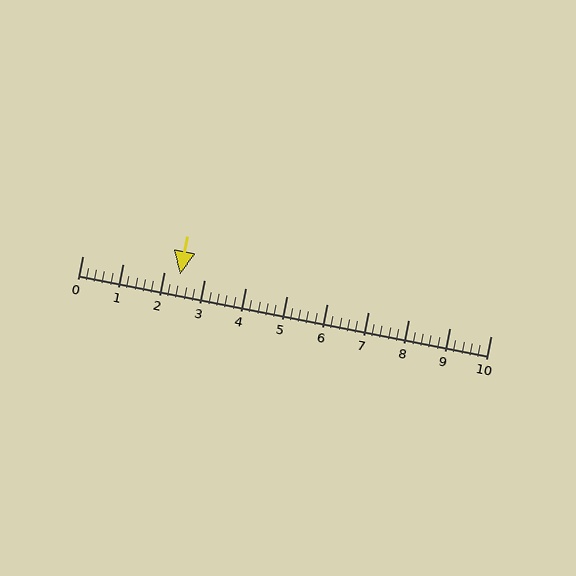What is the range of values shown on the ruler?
The ruler shows values from 0 to 10.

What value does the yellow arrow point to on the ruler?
The yellow arrow points to approximately 2.4.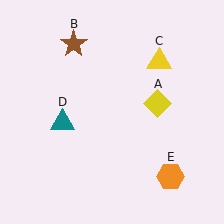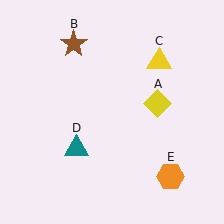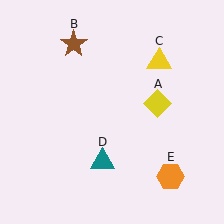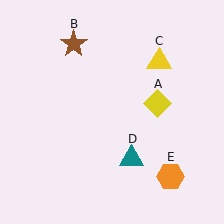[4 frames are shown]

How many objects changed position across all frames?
1 object changed position: teal triangle (object D).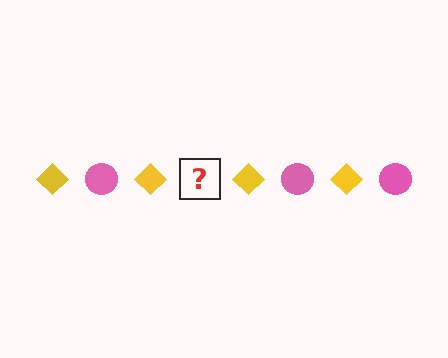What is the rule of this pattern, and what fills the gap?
The rule is that the pattern alternates between yellow diamond and pink circle. The gap should be filled with a pink circle.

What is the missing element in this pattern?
The missing element is a pink circle.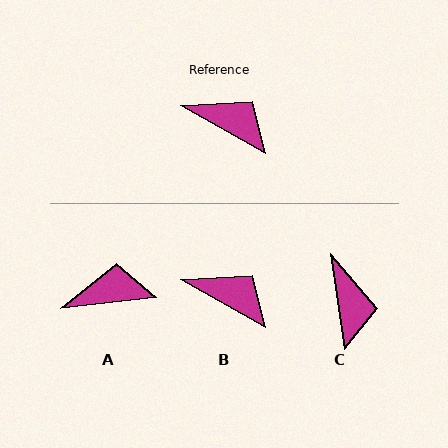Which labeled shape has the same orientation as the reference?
B.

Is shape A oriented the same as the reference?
No, it is off by about 36 degrees.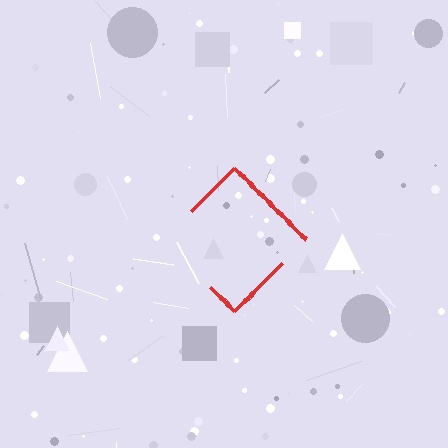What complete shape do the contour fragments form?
The contour fragments form a diamond.